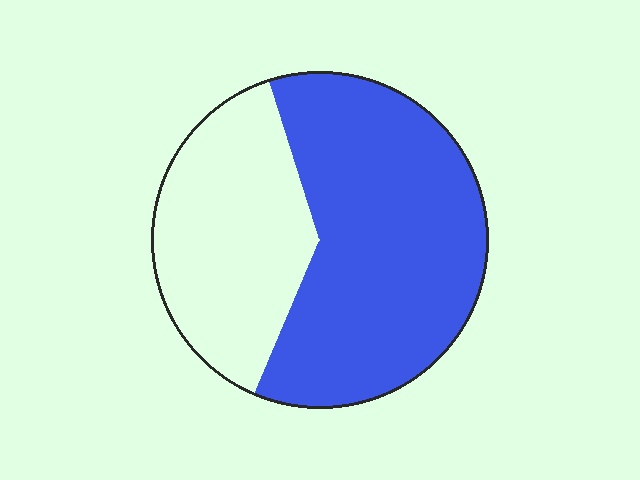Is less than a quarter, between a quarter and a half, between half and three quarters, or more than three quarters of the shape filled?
Between half and three quarters.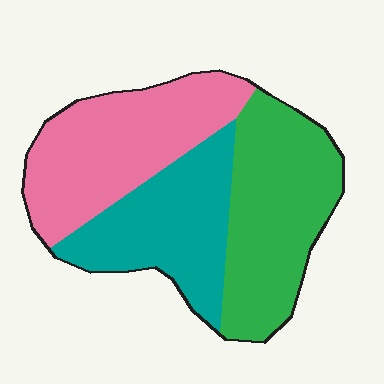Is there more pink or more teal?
Pink.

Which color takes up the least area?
Teal, at roughly 30%.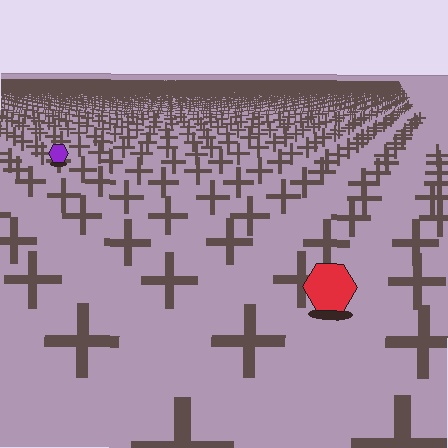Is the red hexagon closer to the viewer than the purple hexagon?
Yes. The red hexagon is closer — you can tell from the texture gradient: the ground texture is coarser near it.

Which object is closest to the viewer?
The red hexagon is closest. The texture marks near it are larger and more spread out.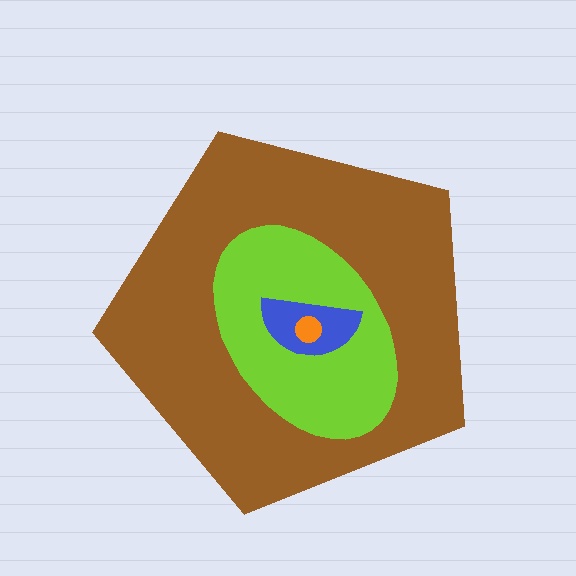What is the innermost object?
The orange circle.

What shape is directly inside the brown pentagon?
The lime ellipse.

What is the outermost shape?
The brown pentagon.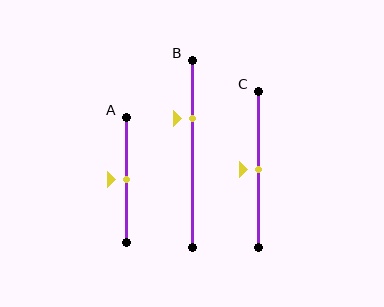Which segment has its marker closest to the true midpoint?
Segment A has its marker closest to the true midpoint.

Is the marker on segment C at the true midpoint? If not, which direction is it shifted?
Yes, the marker on segment C is at the true midpoint.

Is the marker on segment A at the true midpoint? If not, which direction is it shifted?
Yes, the marker on segment A is at the true midpoint.